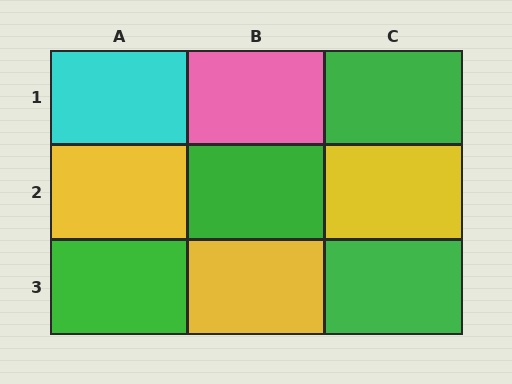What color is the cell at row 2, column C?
Yellow.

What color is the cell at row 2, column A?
Yellow.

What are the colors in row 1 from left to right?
Cyan, pink, green.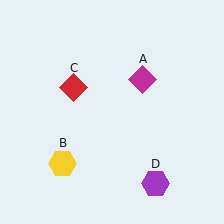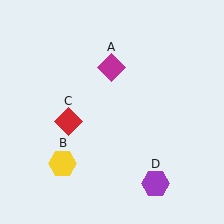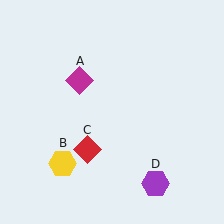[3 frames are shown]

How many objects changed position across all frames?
2 objects changed position: magenta diamond (object A), red diamond (object C).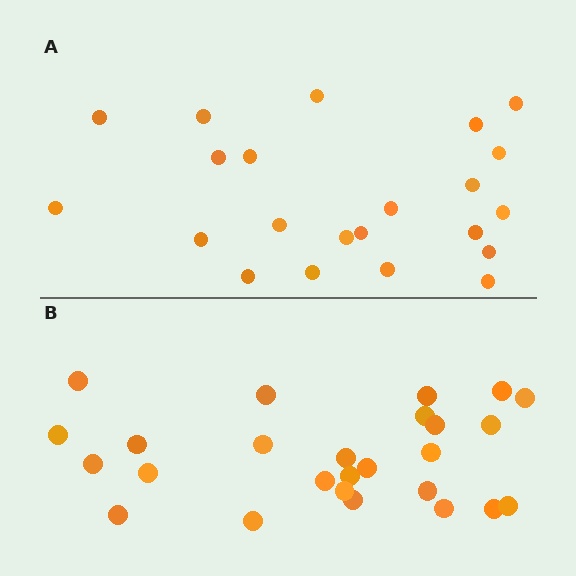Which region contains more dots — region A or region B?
Region B (the bottom region) has more dots.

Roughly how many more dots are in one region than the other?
Region B has about 4 more dots than region A.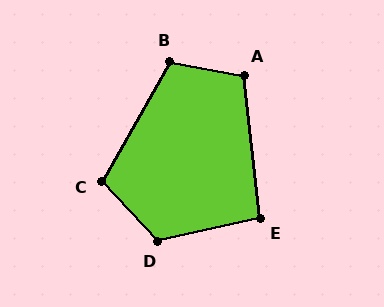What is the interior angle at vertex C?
Approximately 108 degrees (obtuse).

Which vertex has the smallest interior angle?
E, at approximately 96 degrees.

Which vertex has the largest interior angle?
D, at approximately 120 degrees.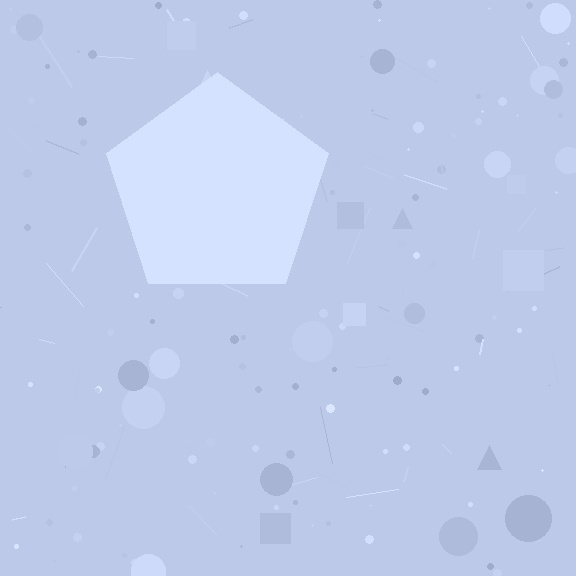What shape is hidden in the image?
A pentagon is hidden in the image.